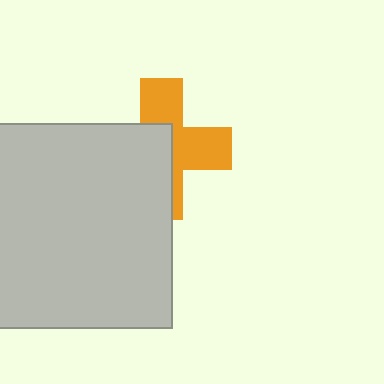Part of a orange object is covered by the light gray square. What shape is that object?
It is a cross.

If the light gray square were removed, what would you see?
You would see the complete orange cross.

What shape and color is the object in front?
The object in front is a light gray square.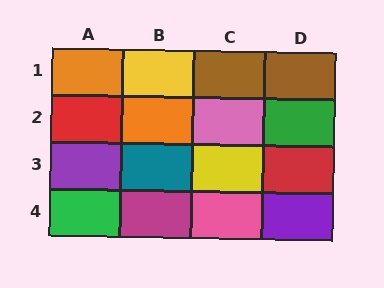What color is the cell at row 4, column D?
Purple.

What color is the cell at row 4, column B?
Magenta.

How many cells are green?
2 cells are green.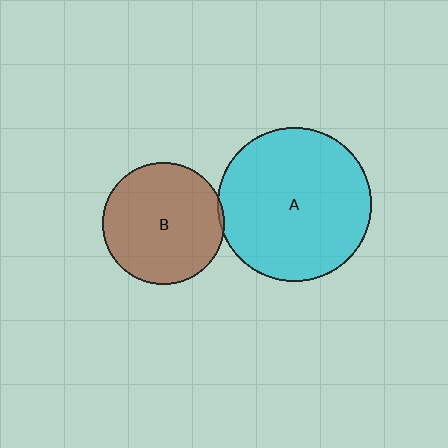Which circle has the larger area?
Circle A (cyan).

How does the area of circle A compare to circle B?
Approximately 1.6 times.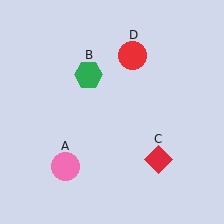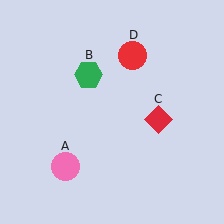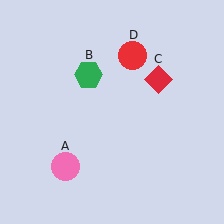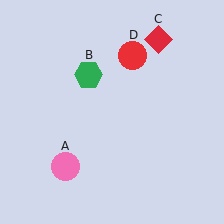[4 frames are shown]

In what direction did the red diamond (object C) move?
The red diamond (object C) moved up.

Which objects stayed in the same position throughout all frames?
Pink circle (object A) and green hexagon (object B) and red circle (object D) remained stationary.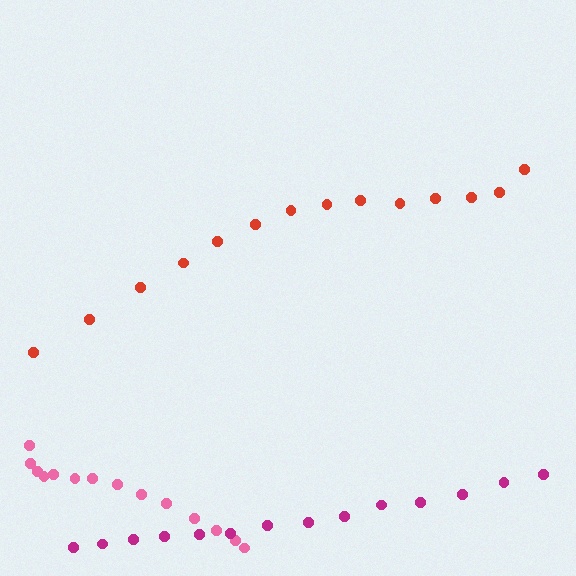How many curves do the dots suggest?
There are 3 distinct paths.